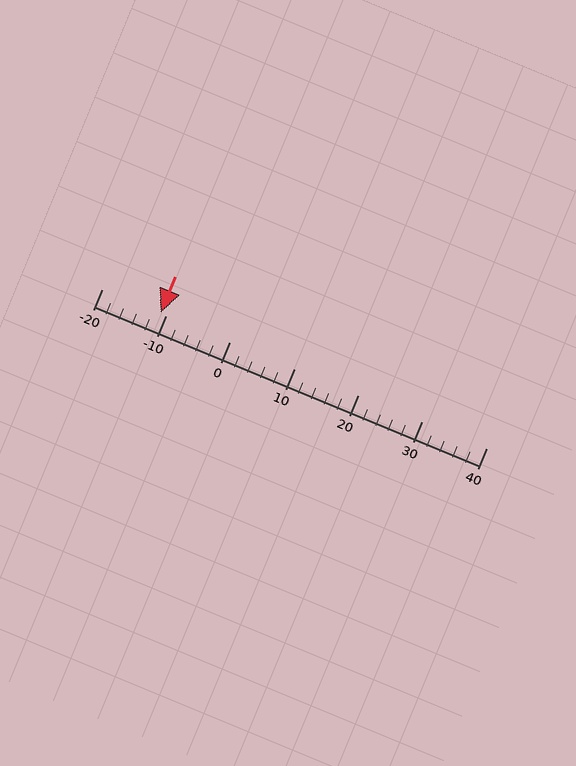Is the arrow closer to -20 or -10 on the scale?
The arrow is closer to -10.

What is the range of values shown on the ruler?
The ruler shows values from -20 to 40.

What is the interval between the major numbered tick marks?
The major tick marks are spaced 10 units apart.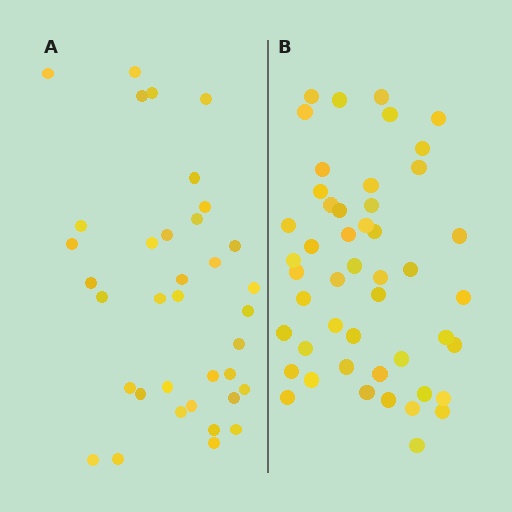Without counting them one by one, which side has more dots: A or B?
Region B (the right region) has more dots.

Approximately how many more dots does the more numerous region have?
Region B has roughly 12 or so more dots than region A.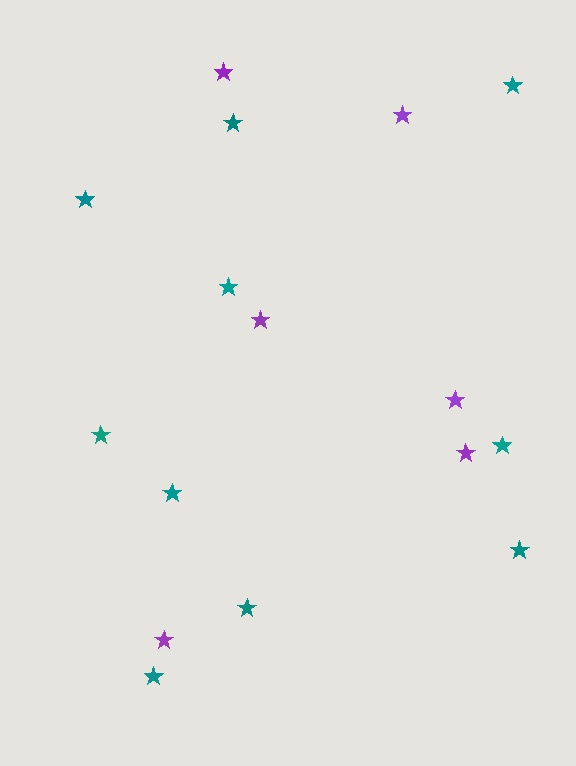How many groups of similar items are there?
There are 2 groups: one group of teal stars (10) and one group of purple stars (6).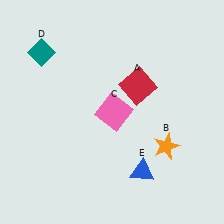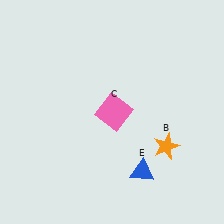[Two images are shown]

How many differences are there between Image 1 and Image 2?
There are 2 differences between the two images.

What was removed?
The teal diamond (D), the red square (A) were removed in Image 2.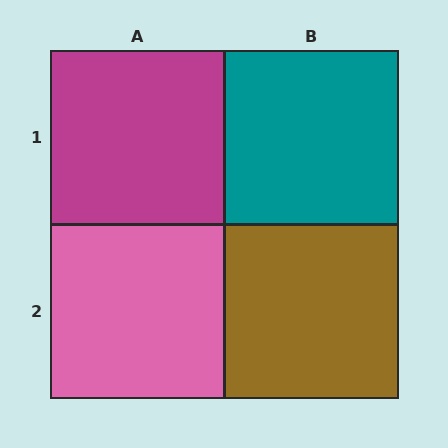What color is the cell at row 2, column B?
Brown.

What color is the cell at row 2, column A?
Pink.